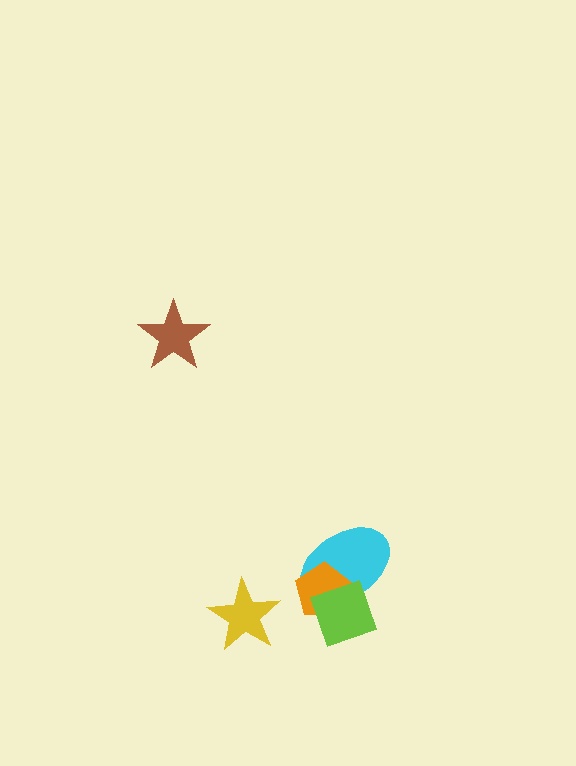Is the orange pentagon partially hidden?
Yes, it is partially covered by another shape.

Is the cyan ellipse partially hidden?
Yes, it is partially covered by another shape.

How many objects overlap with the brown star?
0 objects overlap with the brown star.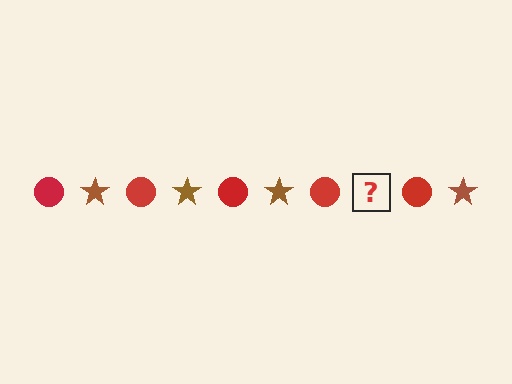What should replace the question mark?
The question mark should be replaced with a brown star.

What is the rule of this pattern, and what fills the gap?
The rule is that the pattern alternates between red circle and brown star. The gap should be filled with a brown star.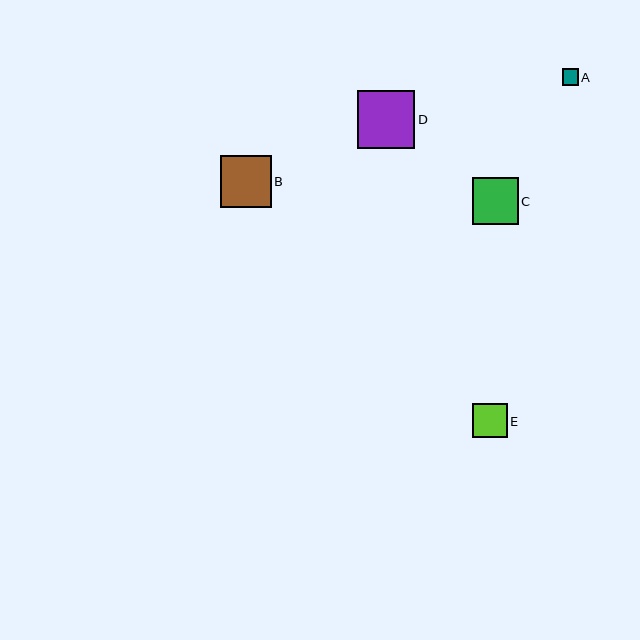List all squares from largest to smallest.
From largest to smallest: D, B, C, E, A.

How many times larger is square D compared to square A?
Square D is approximately 3.5 times the size of square A.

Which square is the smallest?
Square A is the smallest with a size of approximately 16 pixels.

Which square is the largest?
Square D is the largest with a size of approximately 58 pixels.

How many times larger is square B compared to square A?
Square B is approximately 3.1 times the size of square A.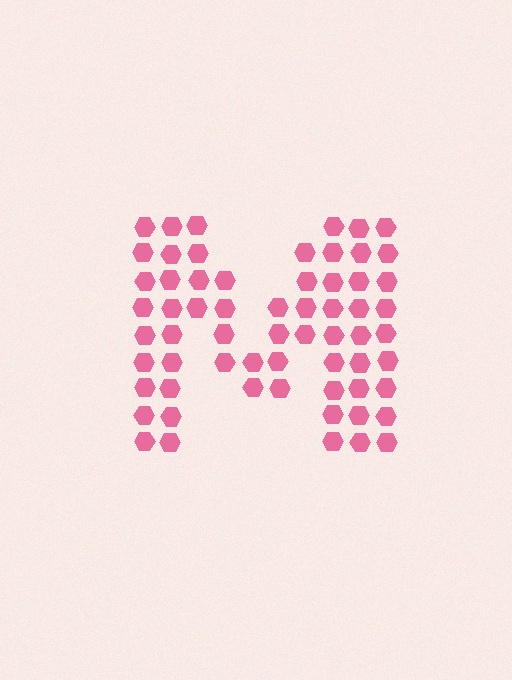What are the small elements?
The small elements are hexagons.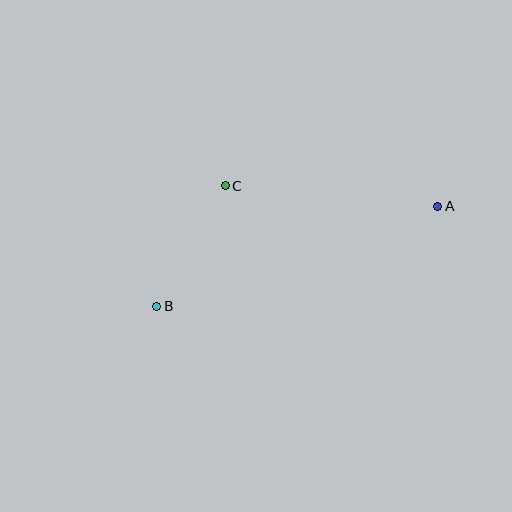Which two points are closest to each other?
Points B and C are closest to each other.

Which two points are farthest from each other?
Points A and B are farthest from each other.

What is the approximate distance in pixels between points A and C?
The distance between A and C is approximately 213 pixels.